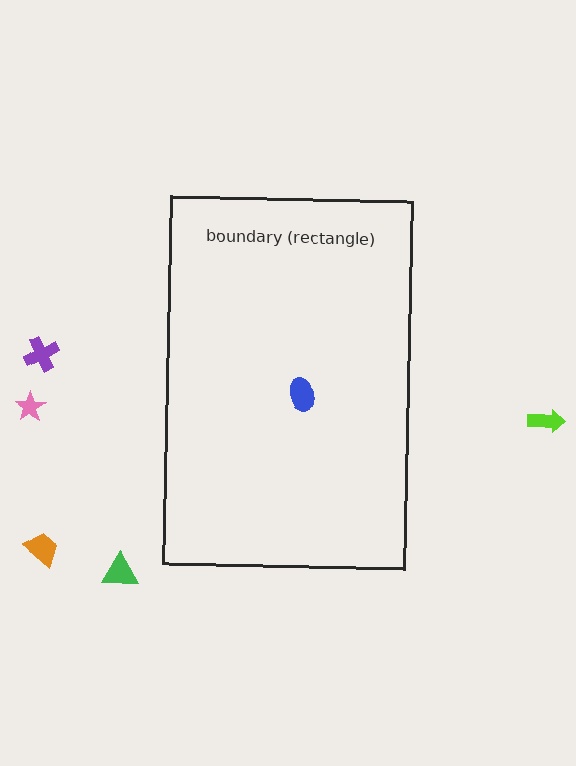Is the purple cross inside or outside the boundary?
Outside.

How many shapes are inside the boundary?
1 inside, 5 outside.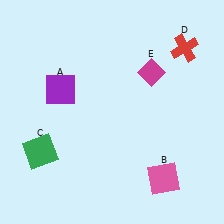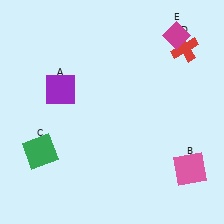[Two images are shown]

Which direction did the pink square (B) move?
The pink square (B) moved right.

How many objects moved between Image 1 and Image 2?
2 objects moved between the two images.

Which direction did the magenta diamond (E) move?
The magenta diamond (E) moved up.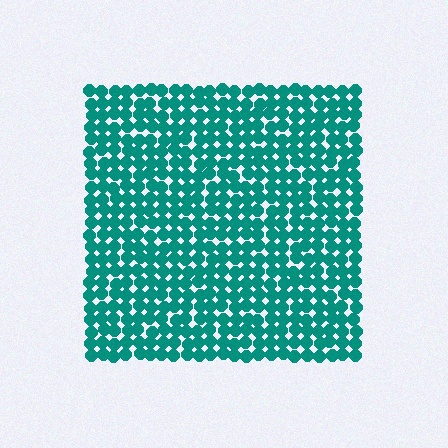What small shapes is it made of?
It is made of small circles.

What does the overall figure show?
The overall figure shows a square.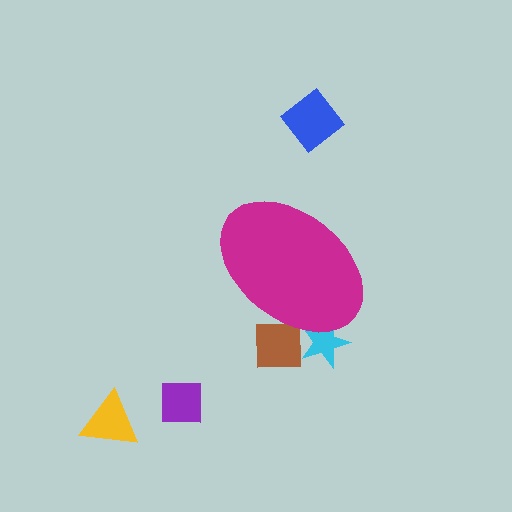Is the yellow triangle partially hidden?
No, the yellow triangle is fully visible.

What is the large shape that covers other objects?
A magenta ellipse.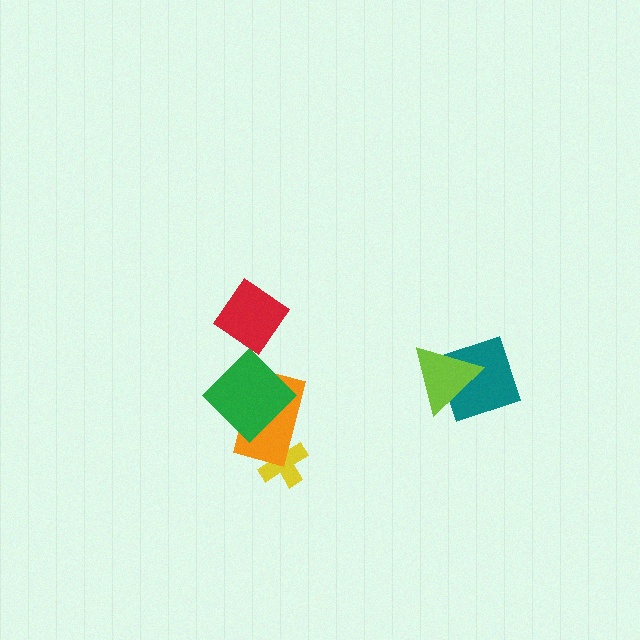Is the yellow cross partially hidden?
Yes, it is partially covered by another shape.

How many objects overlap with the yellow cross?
1 object overlaps with the yellow cross.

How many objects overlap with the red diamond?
0 objects overlap with the red diamond.